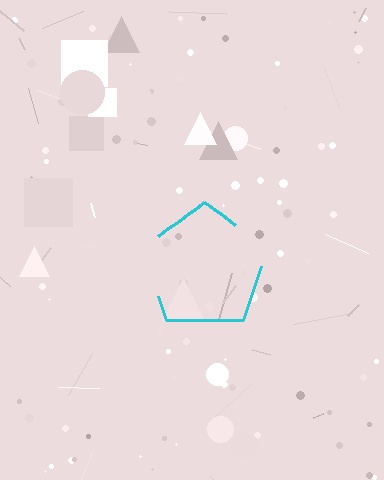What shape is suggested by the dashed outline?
The dashed outline suggests a pentagon.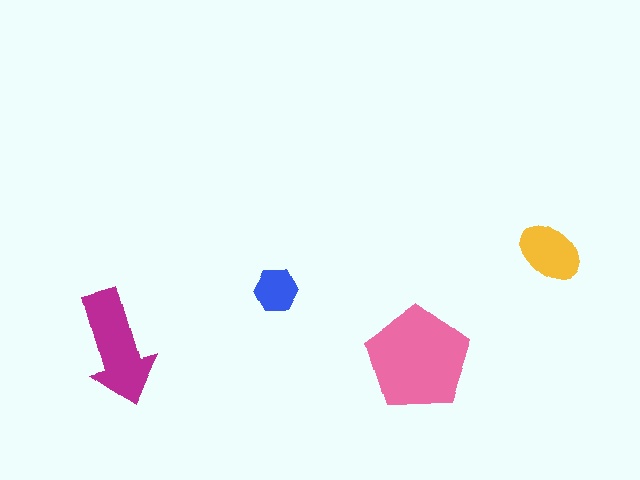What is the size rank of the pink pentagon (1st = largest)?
1st.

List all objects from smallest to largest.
The blue hexagon, the yellow ellipse, the magenta arrow, the pink pentagon.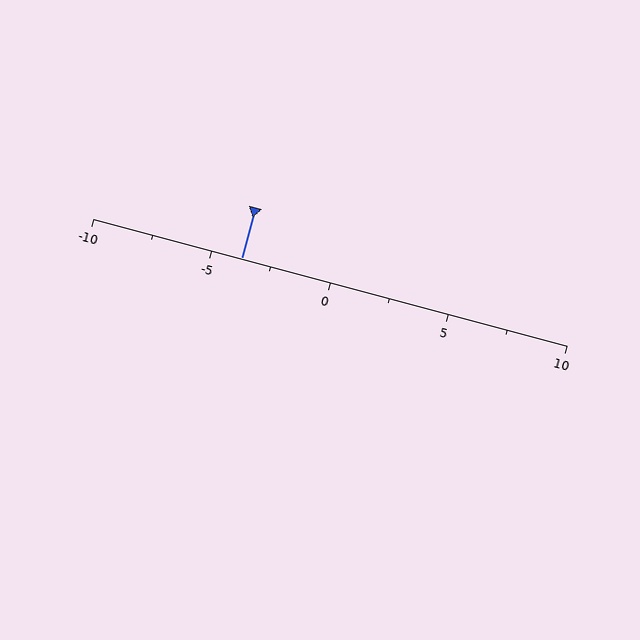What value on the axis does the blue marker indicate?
The marker indicates approximately -3.8.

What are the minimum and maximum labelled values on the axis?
The axis runs from -10 to 10.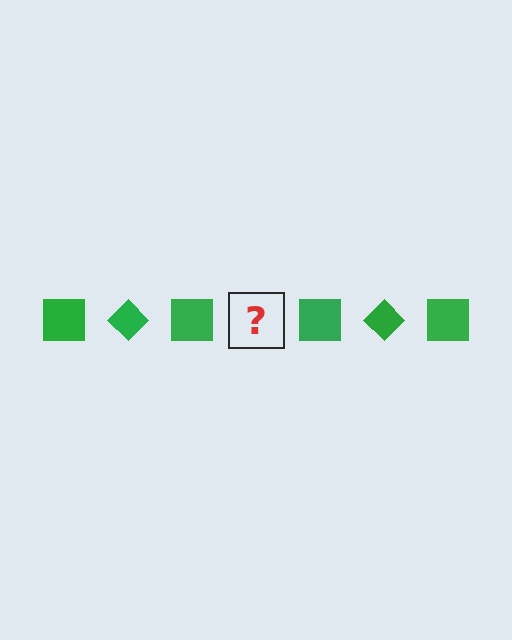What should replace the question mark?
The question mark should be replaced with a green diamond.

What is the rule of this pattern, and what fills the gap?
The rule is that the pattern cycles through square, diamond shapes in green. The gap should be filled with a green diamond.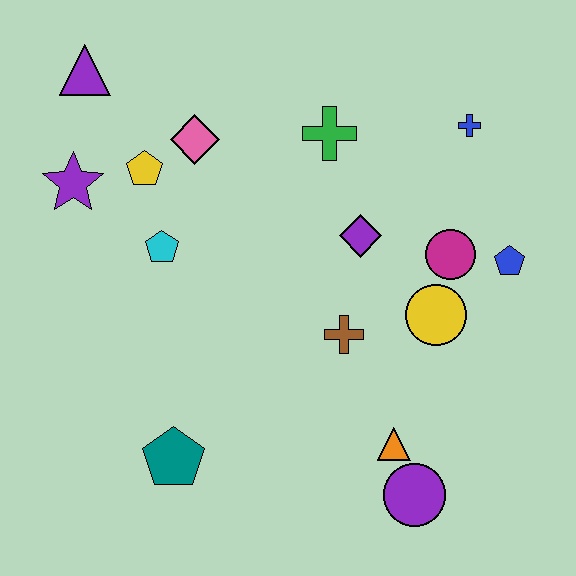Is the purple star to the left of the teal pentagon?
Yes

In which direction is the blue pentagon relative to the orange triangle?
The blue pentagon is above the orange triangle.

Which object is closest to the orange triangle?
The purple circle is closest to the orange triangle.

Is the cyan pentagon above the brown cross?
Yes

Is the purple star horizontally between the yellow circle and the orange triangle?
No